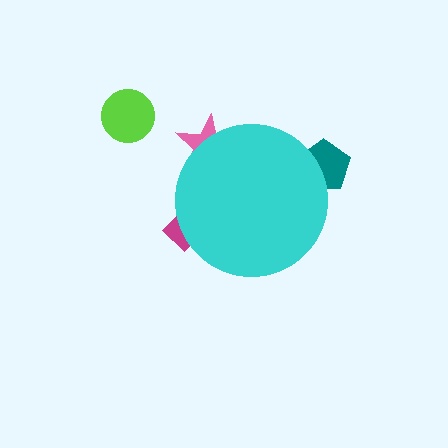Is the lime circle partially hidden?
No, the lime circle is fully visible.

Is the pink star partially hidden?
Yes, the pink star is partially hidden behind the cyan circle.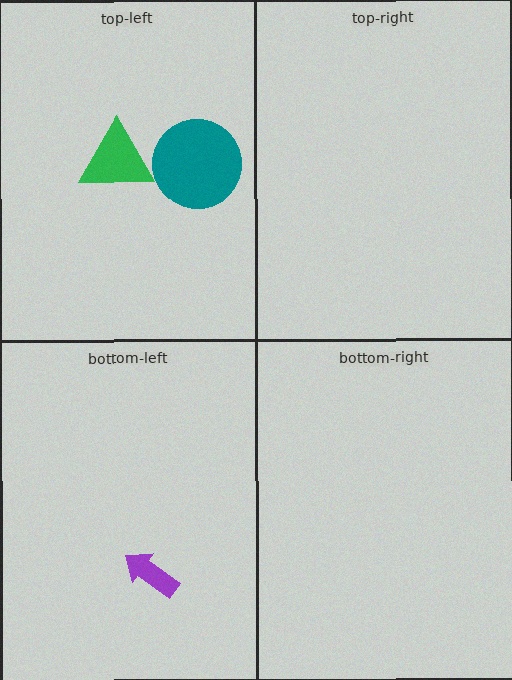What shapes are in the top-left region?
The teal circle, the green triangle.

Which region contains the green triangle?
The top-left region.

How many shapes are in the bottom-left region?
1.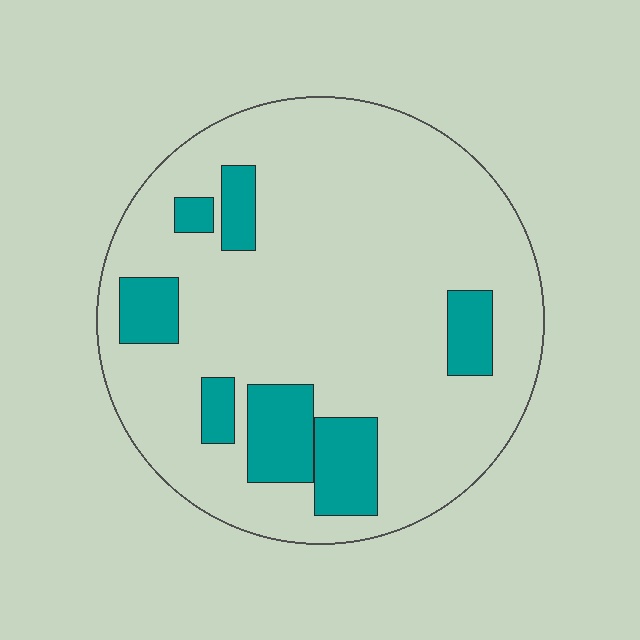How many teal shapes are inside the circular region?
7.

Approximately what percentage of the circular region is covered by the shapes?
Approximately 15%.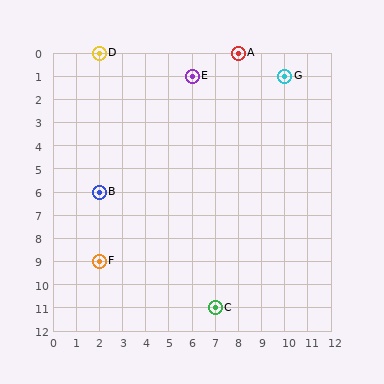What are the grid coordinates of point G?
Point G is at grid coordinates (10, 1).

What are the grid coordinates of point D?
Point D is at grid coordinates (2, 0).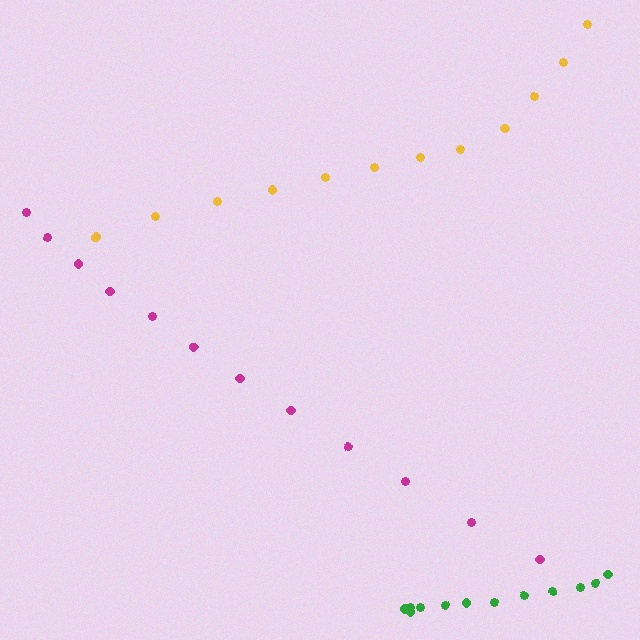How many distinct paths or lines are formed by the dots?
There are 3 distinct paths.